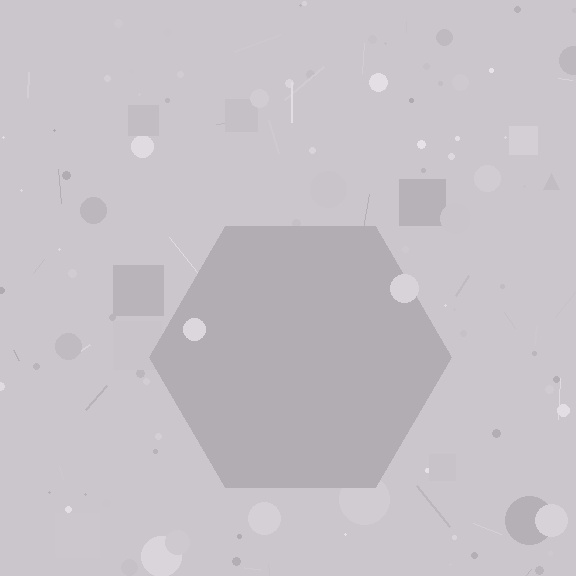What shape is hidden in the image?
A hexagon is hidden in the image.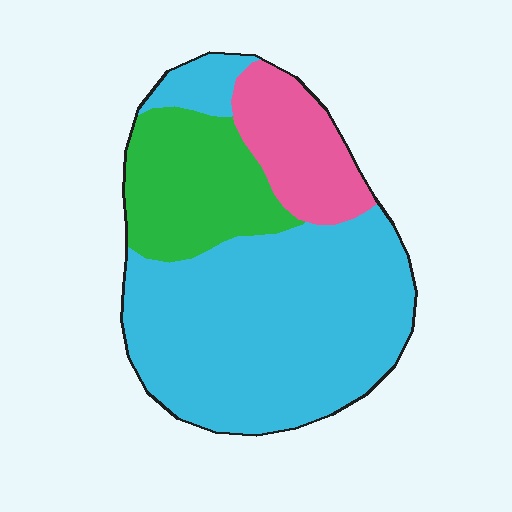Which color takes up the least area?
Pink, at roughly 15%.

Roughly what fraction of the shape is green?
Green takes up less than a quarter of the shape.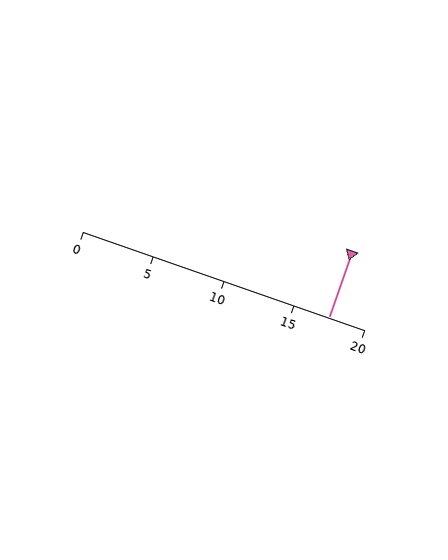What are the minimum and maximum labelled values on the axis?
The axis runs from 0 to 20.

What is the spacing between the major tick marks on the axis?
The major ticks are spaced 5 apart.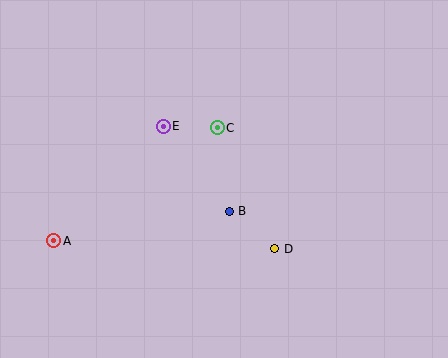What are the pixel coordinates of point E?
Point E is at (163, 126).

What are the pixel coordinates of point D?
Point D is at (275, 249).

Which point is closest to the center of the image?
Point B at (229, 211) is closest to the center.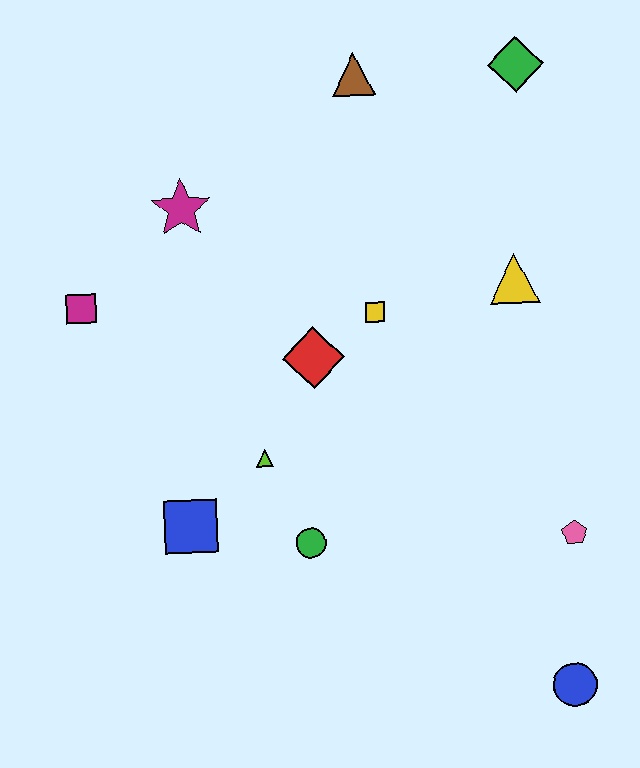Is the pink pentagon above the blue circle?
Yes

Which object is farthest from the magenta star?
The blue circle is farthest from the magenta star.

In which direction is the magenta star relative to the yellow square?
The magenta star is to the left of the yellow square.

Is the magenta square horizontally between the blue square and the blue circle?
No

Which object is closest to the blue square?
The lime triangle is closest to the blue square.